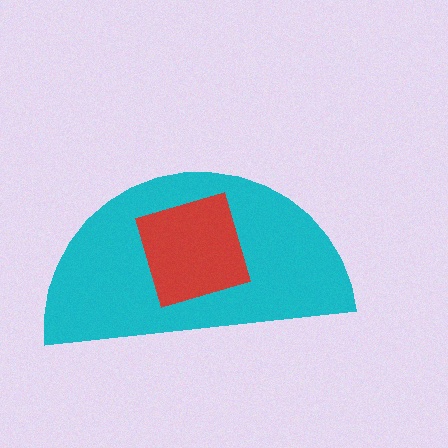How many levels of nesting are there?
2.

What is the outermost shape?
The cyan semicircle.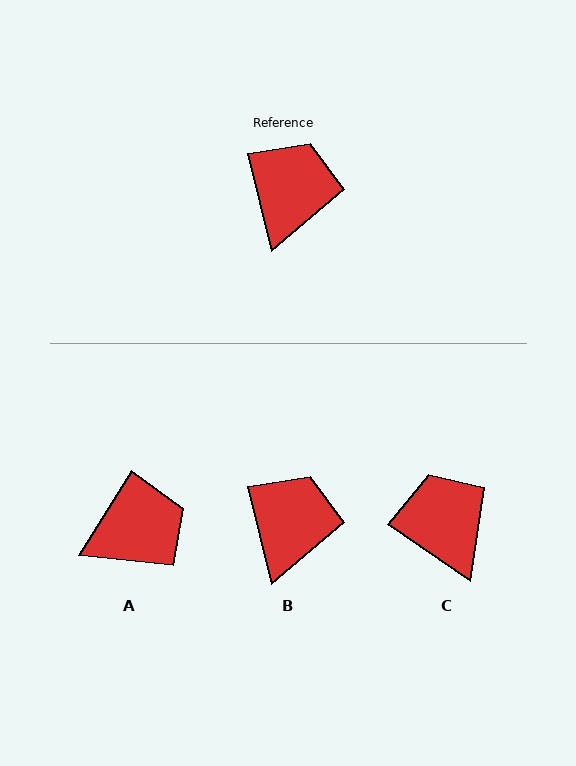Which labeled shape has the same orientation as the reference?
B.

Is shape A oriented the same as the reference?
No, it is off by about 46 degrees.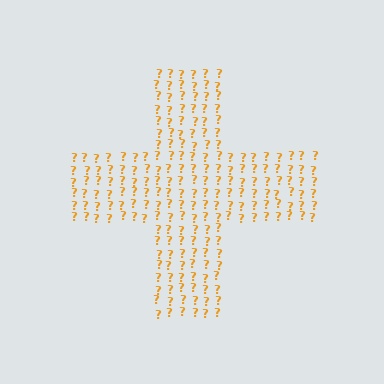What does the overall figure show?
The overall figure shows a cross.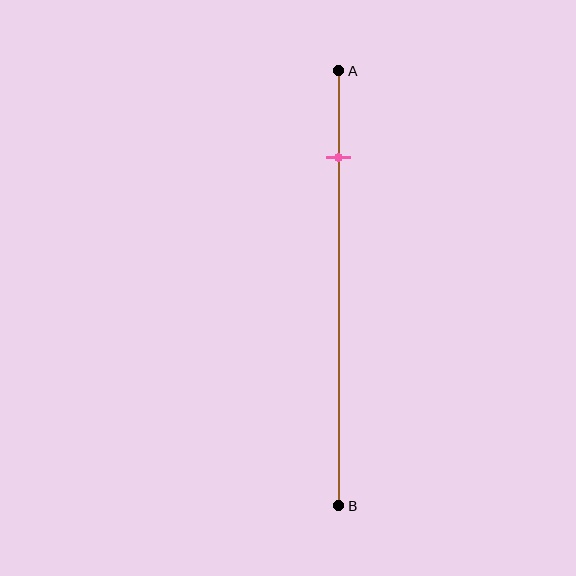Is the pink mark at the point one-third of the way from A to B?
No, the mark is at about 20% from A, not at the 33% one-third point.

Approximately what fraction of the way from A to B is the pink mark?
The pink mark is approximately 20% of the way from A to B.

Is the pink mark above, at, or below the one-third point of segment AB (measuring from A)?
The pink mark is above the one-third point of segment AB.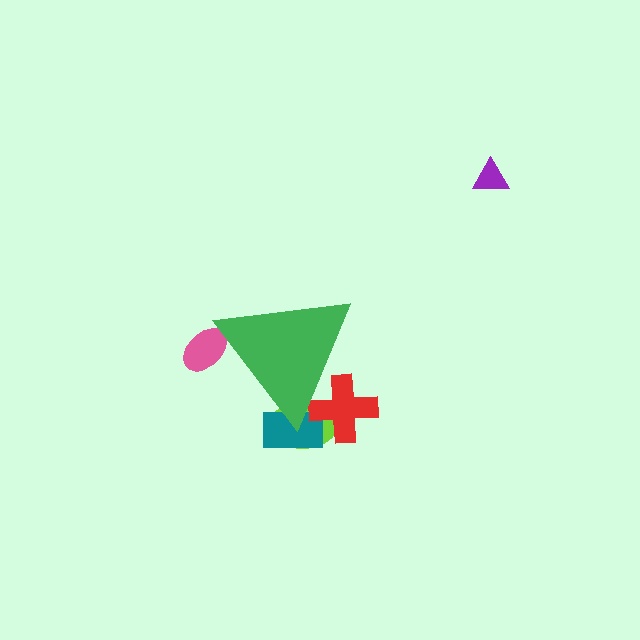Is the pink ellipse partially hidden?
Yes, the pink ellipse is partially hidden behind the green triangle.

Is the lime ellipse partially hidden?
Yes, the lime ellipse is partially hidden behind the green triangle.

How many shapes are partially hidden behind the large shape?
4 shapes are partially hidden.